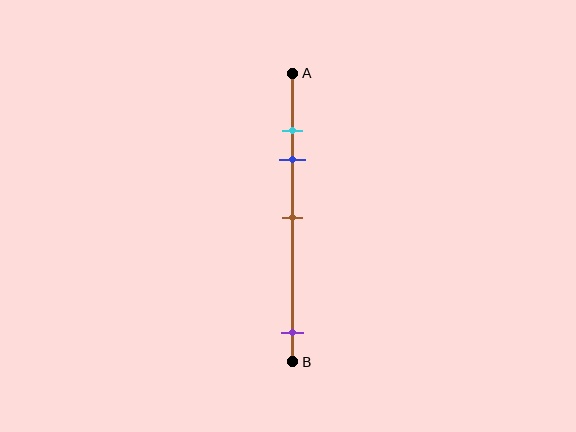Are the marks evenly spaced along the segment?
No, the marks are not evenly spaced.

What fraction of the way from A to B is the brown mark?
The brown mark is approximately 50% (0.5) of the way from A to B.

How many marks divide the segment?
There are 4 marks dividing the segment.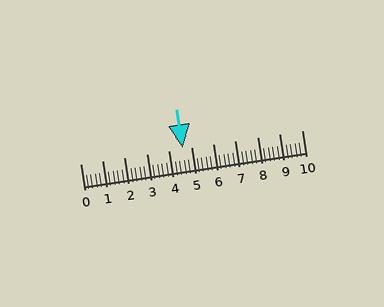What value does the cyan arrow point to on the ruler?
The cyan arrow points to approximately 4.6.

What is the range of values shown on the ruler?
The ruler shows values from 0 to 10.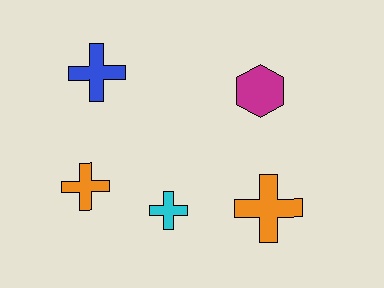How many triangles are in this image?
There are no triangles.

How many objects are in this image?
There are 5 objects.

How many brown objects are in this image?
There are no brown objects.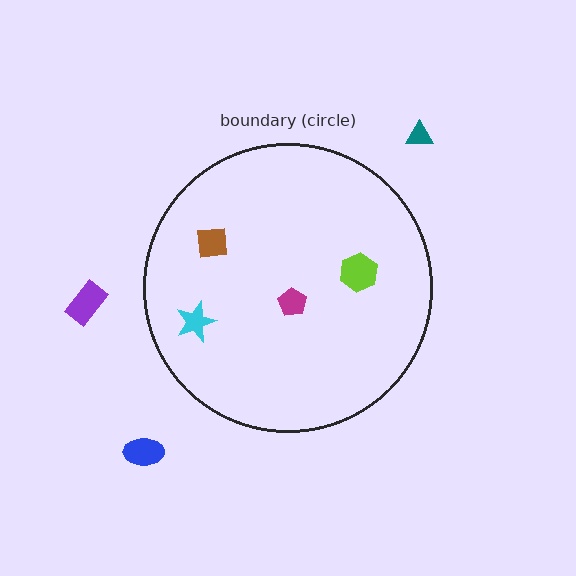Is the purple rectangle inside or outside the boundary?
Outside.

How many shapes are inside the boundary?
4 inside, 3 outside.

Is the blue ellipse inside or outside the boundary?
Outside.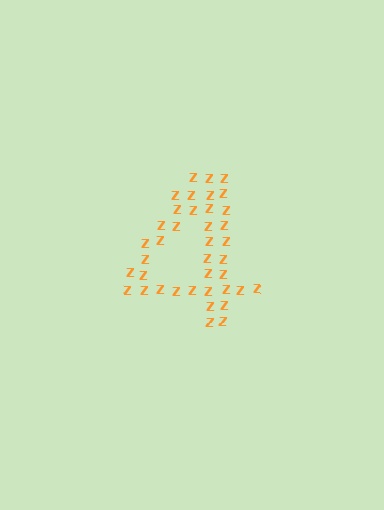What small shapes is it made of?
It is made of small letter Z's.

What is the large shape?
The large shape is the digit 4.